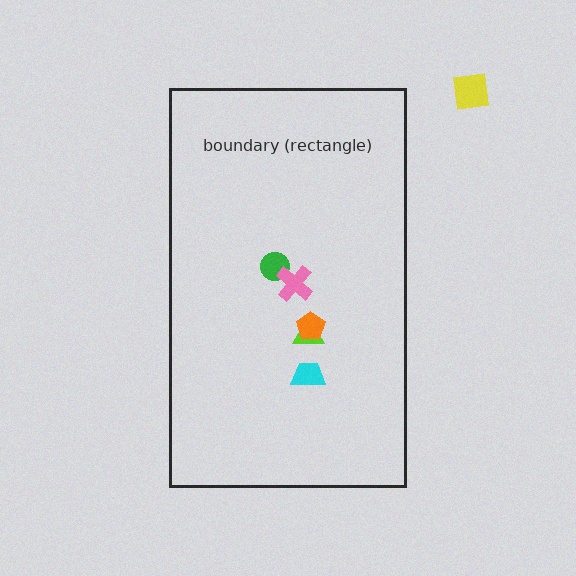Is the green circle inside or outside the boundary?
Inside.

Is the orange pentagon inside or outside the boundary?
Inside.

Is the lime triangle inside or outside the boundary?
Inside.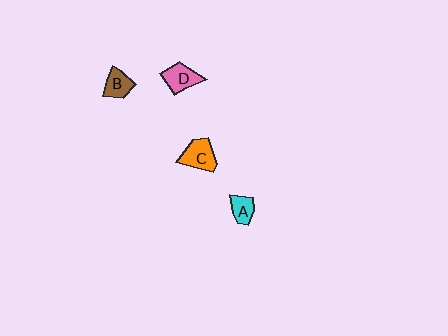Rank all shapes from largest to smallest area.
From largest to smallest: C (orange), D (pink), B (brown), A (cyan).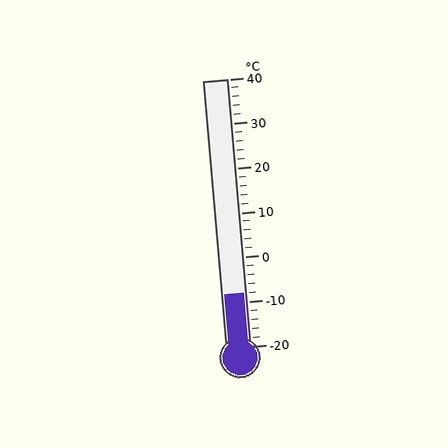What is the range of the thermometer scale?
The thermometer scale ranges from -20°C to 40°C.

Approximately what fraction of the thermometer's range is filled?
The thermometer is filled to approximately 20% of its range.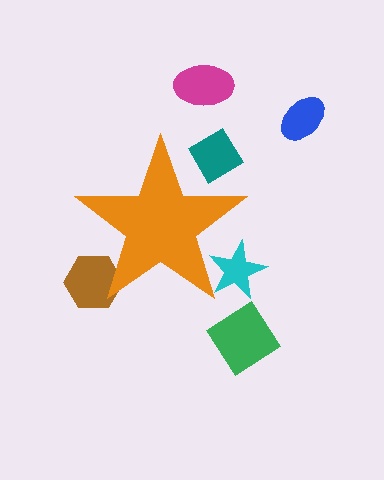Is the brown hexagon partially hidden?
Yes, the brown hexagon is partially hidden behind the orange star.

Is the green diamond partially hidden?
No, the green diamond is fully visible.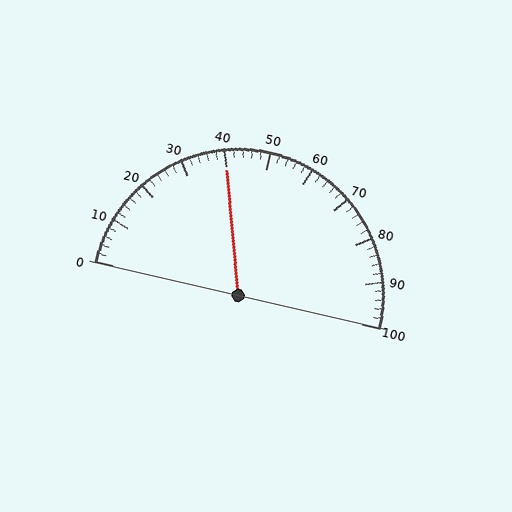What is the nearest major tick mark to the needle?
The nearest major tick mark is 40.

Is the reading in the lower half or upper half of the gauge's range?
The reading is in the lower half of the range (0 to 100).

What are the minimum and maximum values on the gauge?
The gauge ranges from 0 to 100.